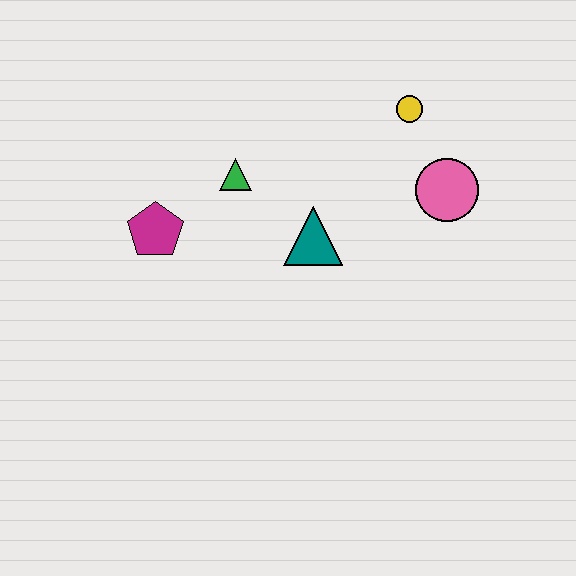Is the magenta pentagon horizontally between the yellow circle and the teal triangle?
No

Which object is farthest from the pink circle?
The magenta pentagon is farthest from the pink circle.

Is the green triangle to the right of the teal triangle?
No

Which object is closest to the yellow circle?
The pink circle is closest to the yellow circle.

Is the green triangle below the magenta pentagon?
No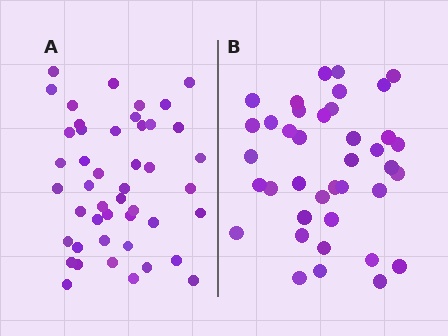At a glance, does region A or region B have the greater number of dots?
Region A (the left region) has more dots.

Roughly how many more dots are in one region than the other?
Region A has roughly 8 or so more dots than region B.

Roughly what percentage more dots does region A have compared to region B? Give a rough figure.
About 20% more.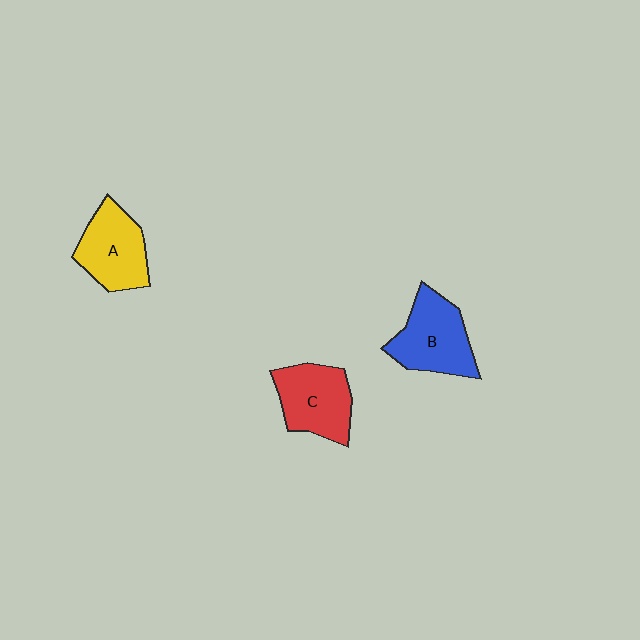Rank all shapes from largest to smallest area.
From largest to smallest: B (blue), C (red), A (yellow).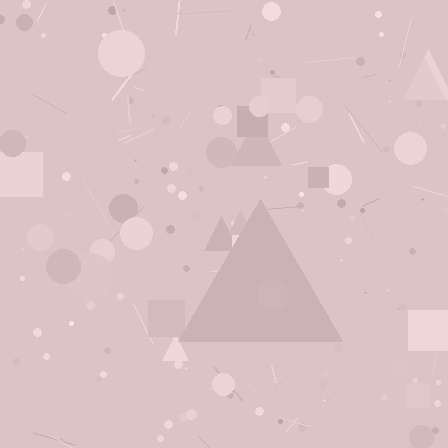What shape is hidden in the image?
A triangle is hidden in the image.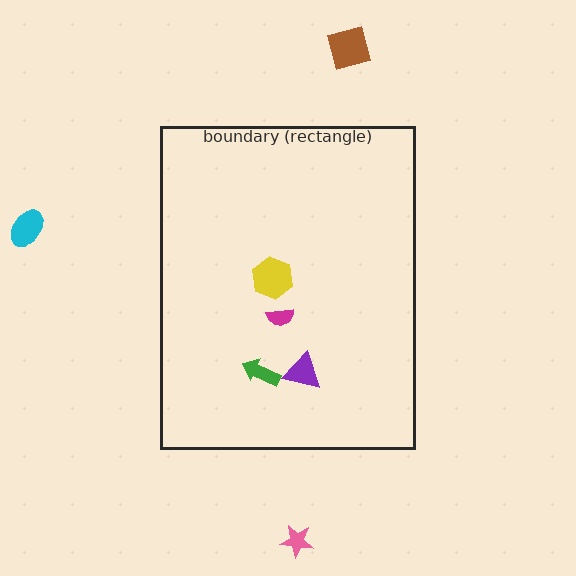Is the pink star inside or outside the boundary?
Outside.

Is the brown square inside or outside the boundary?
Outside.